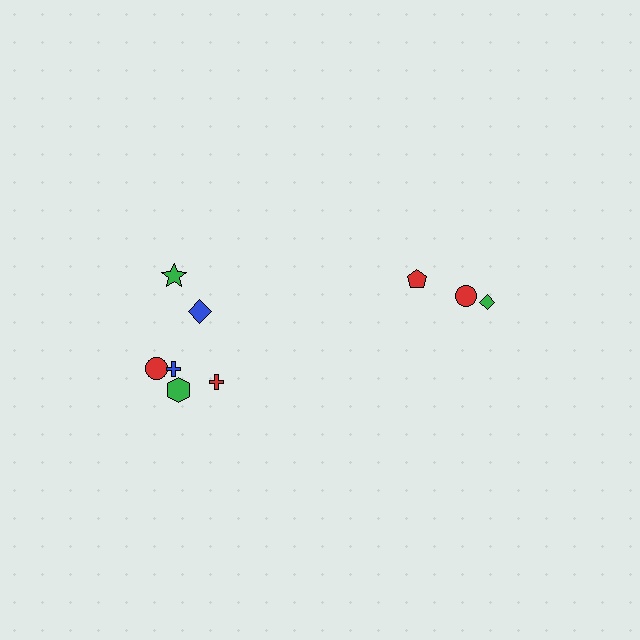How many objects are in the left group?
There are 6 objects.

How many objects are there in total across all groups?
There are 9 objects.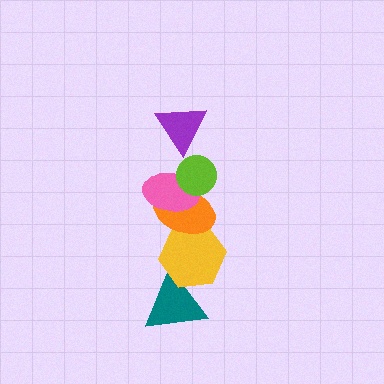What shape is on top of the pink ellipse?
The purple triangle is on top of the pink ellipse.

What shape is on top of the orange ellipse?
The pink ellipse is on top of the orange ellipse.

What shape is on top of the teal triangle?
The yellow hexagon is on top of the teal triangle.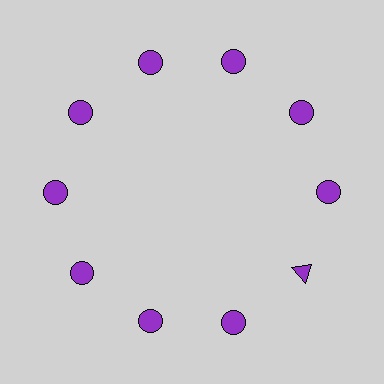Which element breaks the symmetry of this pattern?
The purple triangle at roughly the 4 o'clock position breaks the symmetry. All other shapes are purple circles.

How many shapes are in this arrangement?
There are 10 shapes arranged in a ring pattern.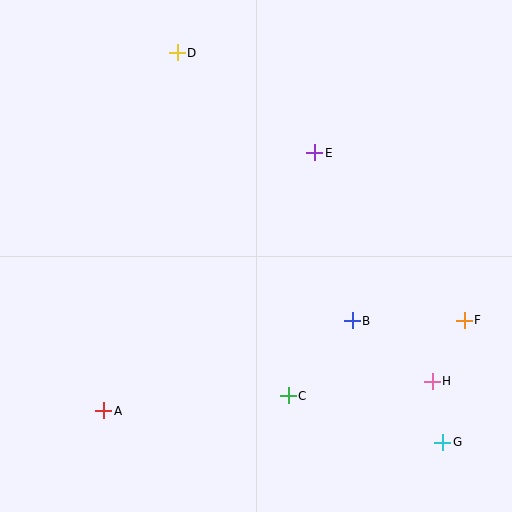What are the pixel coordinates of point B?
Point B is at (352, 321).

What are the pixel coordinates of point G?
Point G is at (443, 442).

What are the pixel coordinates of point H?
Point H is at (432, 381).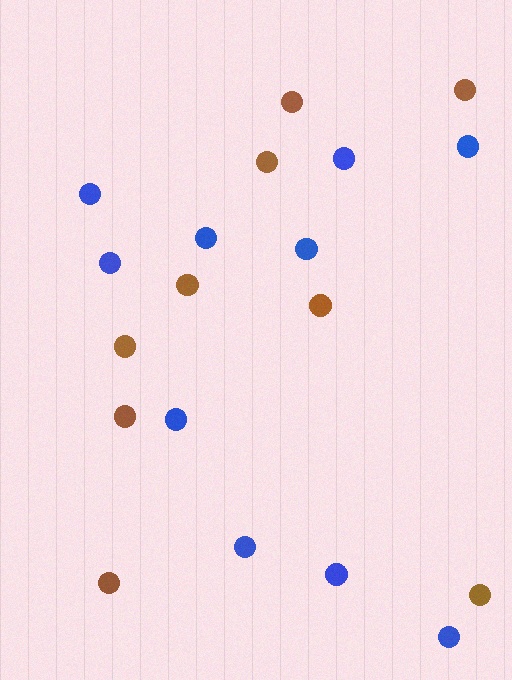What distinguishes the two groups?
There are 2 groups: one group of brown circles (9) and one group of blue circles (10).